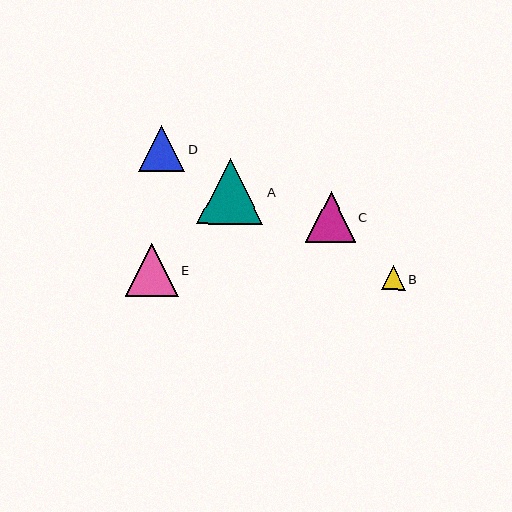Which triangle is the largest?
Triangle A is the largest with a size of approximately 67 pixels.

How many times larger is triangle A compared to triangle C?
Triangle A is approximately 1.3 times the size of triangle C.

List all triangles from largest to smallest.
From largest to smallest: A, E, C, D, B.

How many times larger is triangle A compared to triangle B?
Triangle A is approximately 2.8 times the size of triangle B.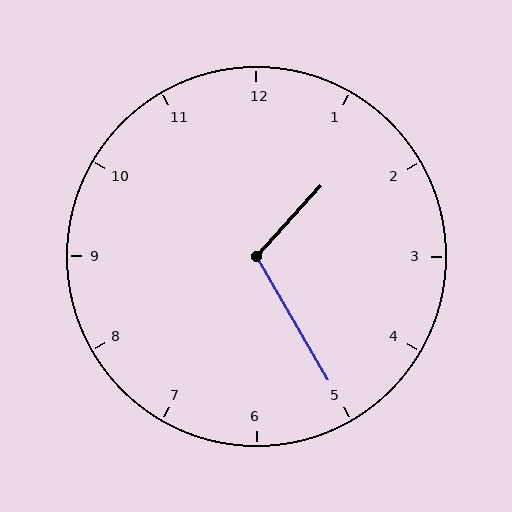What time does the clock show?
1:25.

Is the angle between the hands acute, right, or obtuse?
It is obtuse.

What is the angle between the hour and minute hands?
Approximately 108 degrees.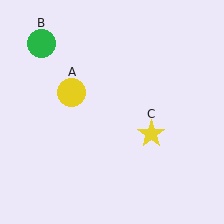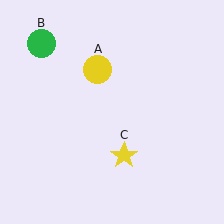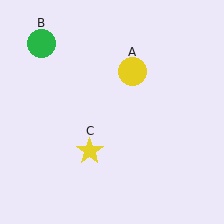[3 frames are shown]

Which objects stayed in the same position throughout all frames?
Green circle (object B) remained stationary.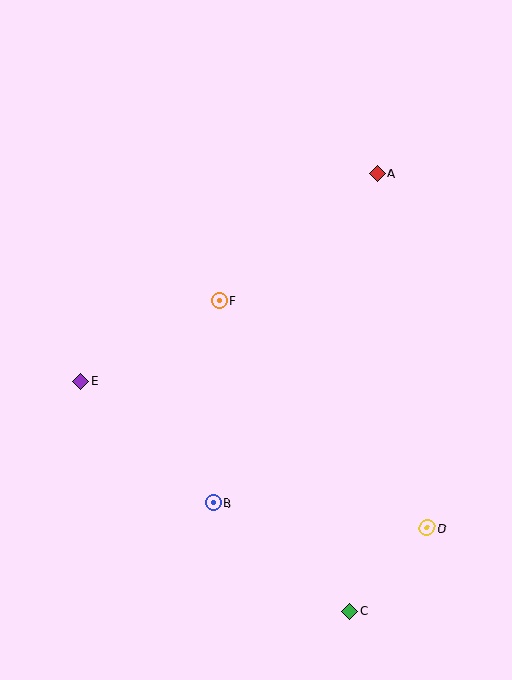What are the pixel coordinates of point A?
Point A is at (377, 173).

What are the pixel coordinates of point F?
Point F is at (219, 301).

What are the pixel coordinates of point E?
Point E is at (81, 381).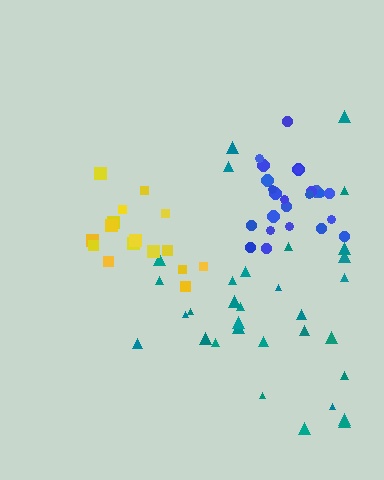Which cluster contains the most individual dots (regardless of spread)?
Teal (33).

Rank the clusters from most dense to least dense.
blue, yellow, teal.